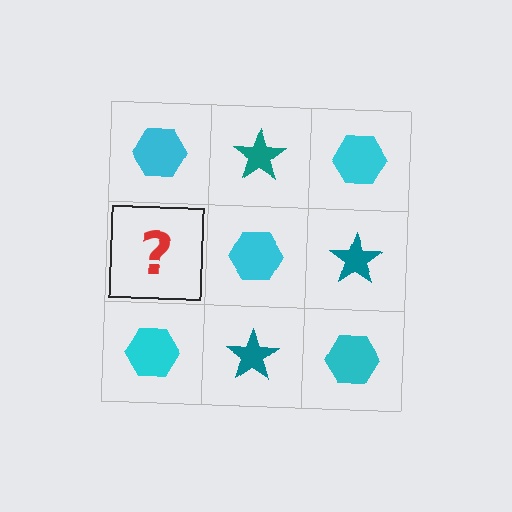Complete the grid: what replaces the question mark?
The question mark should be replaced with a teal star.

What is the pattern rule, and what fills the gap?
The rule is that it alternates cyan hexagon and teal star in a checkerboard pattern. The gap should be filled with a teal star.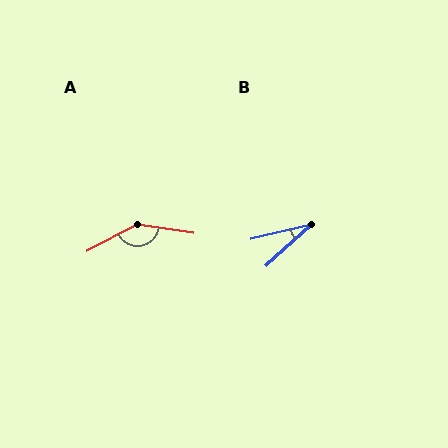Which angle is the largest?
A, at approximately 144 degrees.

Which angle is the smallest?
B, at approximately 29 degrees.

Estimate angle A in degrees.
Approximately 144 degrees.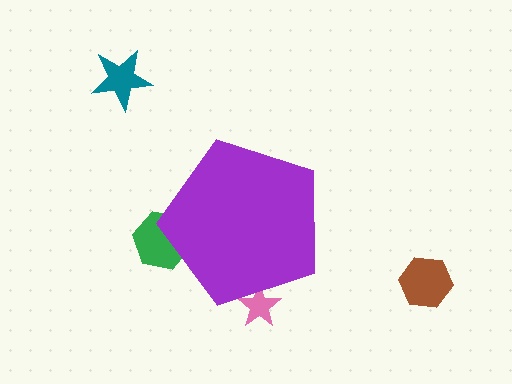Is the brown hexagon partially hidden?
No, the brown hexagon is fully visible.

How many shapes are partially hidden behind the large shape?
2 shapes are partially hidden.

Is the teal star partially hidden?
No, the teal star is fully visible.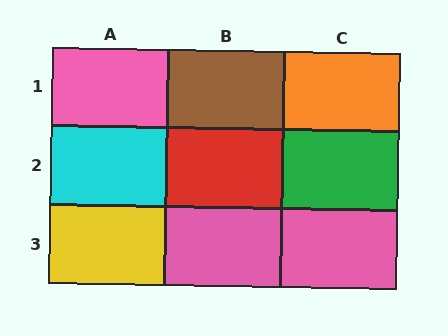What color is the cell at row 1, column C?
Orange.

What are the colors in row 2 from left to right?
Cyan, red, green.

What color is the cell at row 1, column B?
Brown.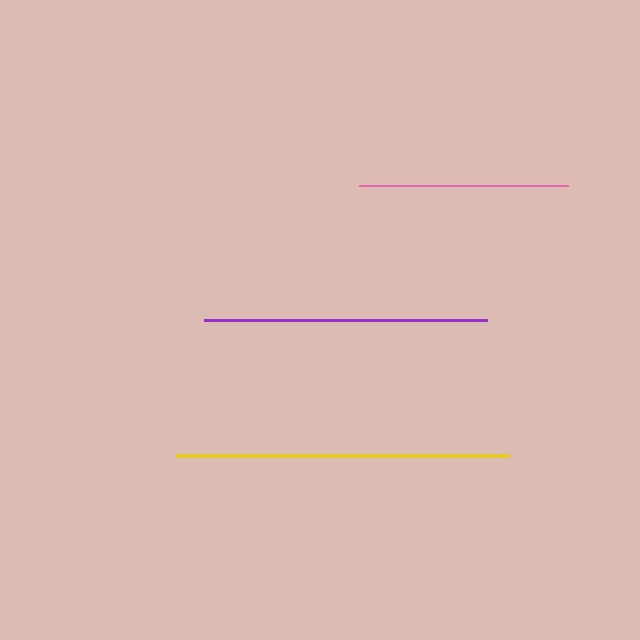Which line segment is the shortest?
The pink line is the shortest at approximately 209 pixels.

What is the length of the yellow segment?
The yellow segment is approximately 332 pixels long.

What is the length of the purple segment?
The purple segment is approximately 283 pixels long.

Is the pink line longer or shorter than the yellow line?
The yellow line is longer than the pink line.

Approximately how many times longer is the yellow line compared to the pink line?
The yellow line is approximately 1.6 times the length of the pink line.